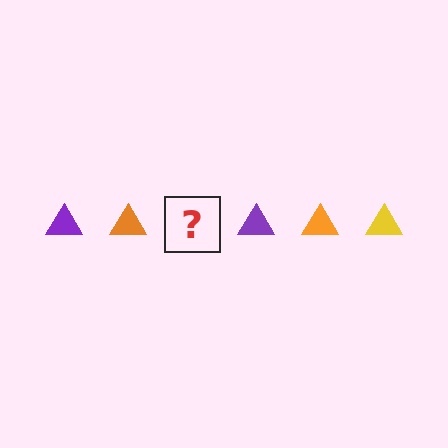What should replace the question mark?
The question mark should be replaced with a yellow triangle.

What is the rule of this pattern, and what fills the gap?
The rule is that the pattern cycles through purple, orange, yellow triangles. The gap should be filled with a yellow triangle.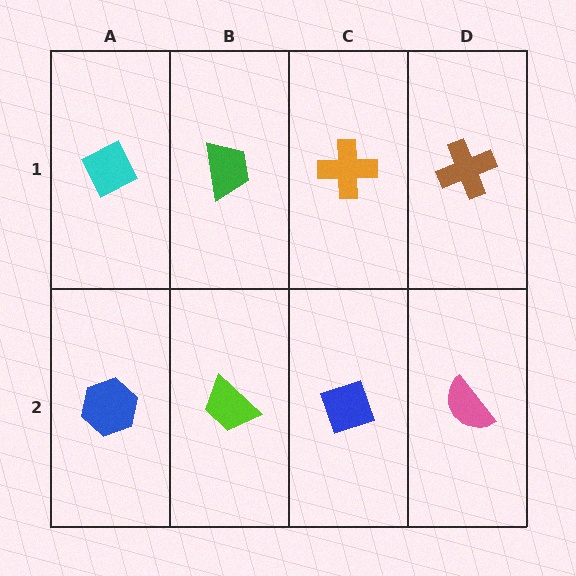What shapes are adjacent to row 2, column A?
A cyan diamond (row 1, column A), a lime trapezoid (row 2, column B).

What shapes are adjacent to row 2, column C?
An orange cross (row 1, column C), a lime trapezoid (row 2, column B), a pink semicircle (row 2, column D).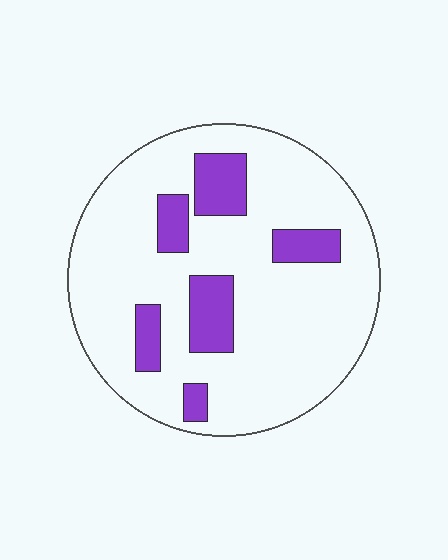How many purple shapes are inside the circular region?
6.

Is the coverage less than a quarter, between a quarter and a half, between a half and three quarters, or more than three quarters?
Less than a quarter.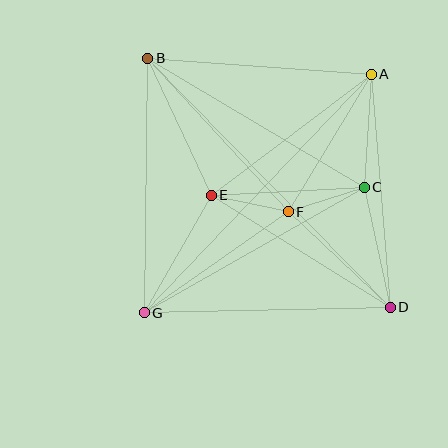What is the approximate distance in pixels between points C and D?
The distance between C and D is approximately 123 pixels.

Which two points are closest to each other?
Points E and F are closest to each other.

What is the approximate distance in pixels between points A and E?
The distance between A and E is approximately 201 pixels.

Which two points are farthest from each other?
Points B and D are farthest from each other.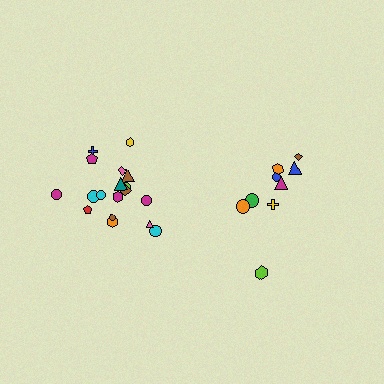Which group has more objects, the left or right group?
The left group.